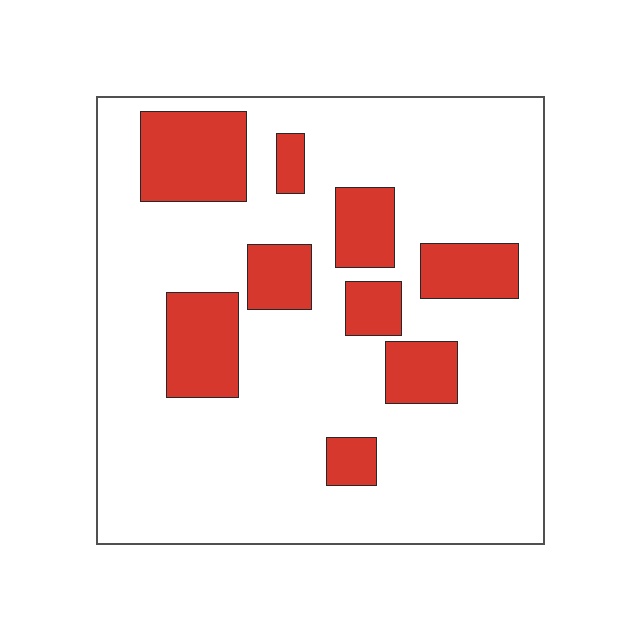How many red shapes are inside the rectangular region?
9.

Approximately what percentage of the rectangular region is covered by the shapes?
Approximately 20%.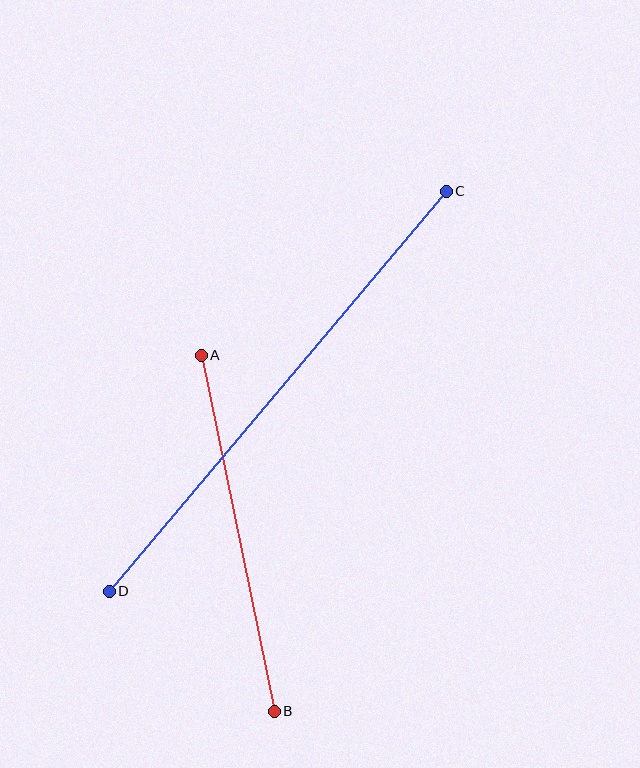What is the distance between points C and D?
The distance is approximately 523 pixels.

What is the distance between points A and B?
The distance is approximately 363 pixels.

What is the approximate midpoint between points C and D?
The midpoint is at approximately (278, 391) pixels.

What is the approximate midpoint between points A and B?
The midpoint is at approximately (238, 533) pixels.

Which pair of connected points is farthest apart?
Points C and D are farthest apart.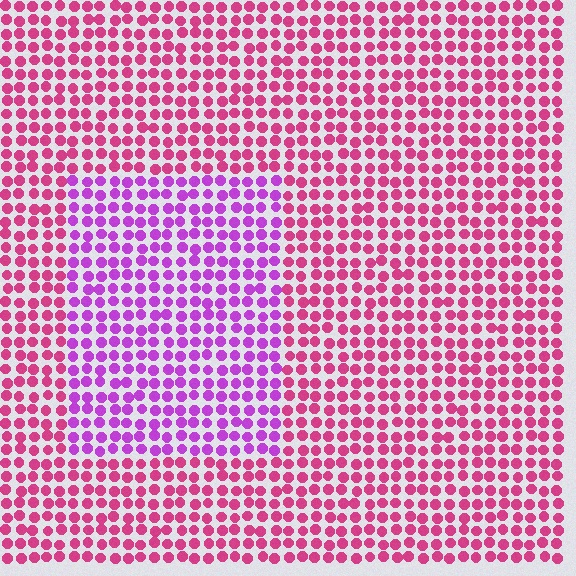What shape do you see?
I see a rectangle.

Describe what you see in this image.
The image is filled with small magenta elements in a uniform arrangement. A rectangle-shaped region is visible where the elements are tinted to a slightly different hue, forming a subtle color boundary.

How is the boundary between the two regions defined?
The boundary is defined purely by a slight shift in hue (about 39 degrees). Spacing, size, and orientation are identical on both sides.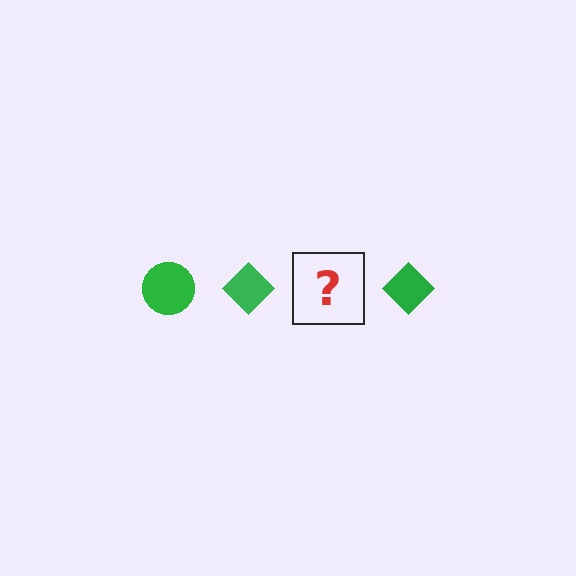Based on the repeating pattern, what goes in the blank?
The blank should be a green circle.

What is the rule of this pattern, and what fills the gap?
The rule is that the pattern cycles through circle, diamond shapes in green. The gap should be filled with a green circle.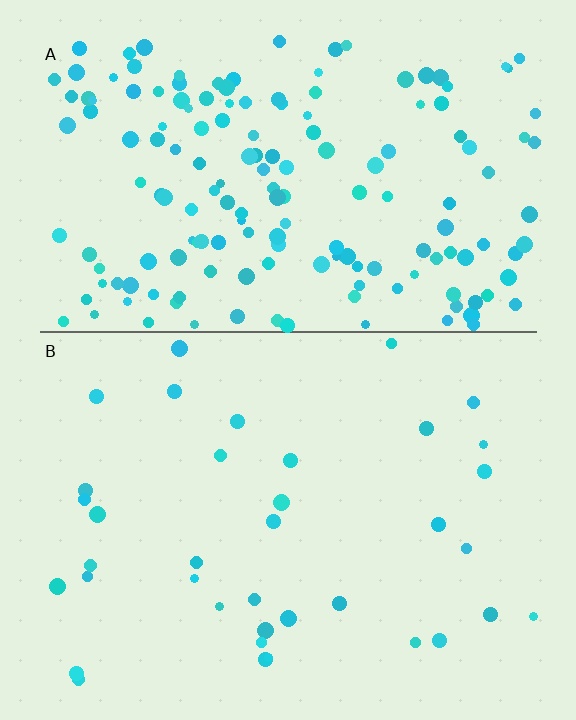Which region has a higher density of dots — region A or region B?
A (the top).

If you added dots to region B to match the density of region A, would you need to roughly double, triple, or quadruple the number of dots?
Approximately quadruple.